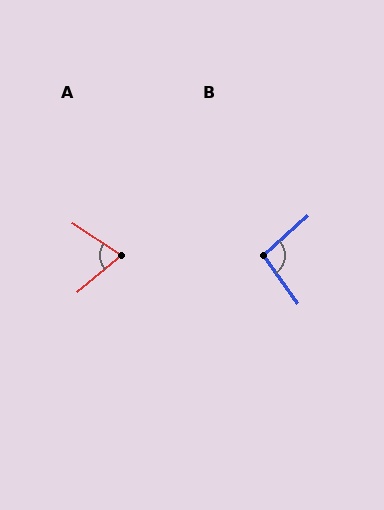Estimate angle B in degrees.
Approximately 96 degrees.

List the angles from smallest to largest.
A (73°), B (96°).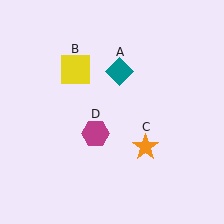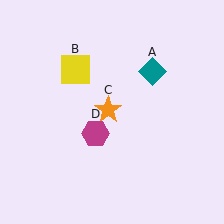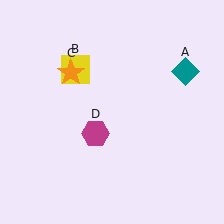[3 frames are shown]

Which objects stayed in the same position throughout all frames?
Yellow square (object B) and magenta hexagon (object D) remained stationary.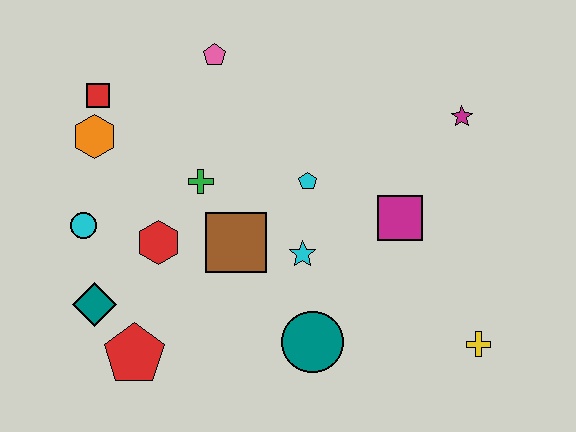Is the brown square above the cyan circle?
No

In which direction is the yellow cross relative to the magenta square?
The yellow cross is below the magenta square.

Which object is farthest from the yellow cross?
The red square is farthest from the yellow cross.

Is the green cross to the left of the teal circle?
Yes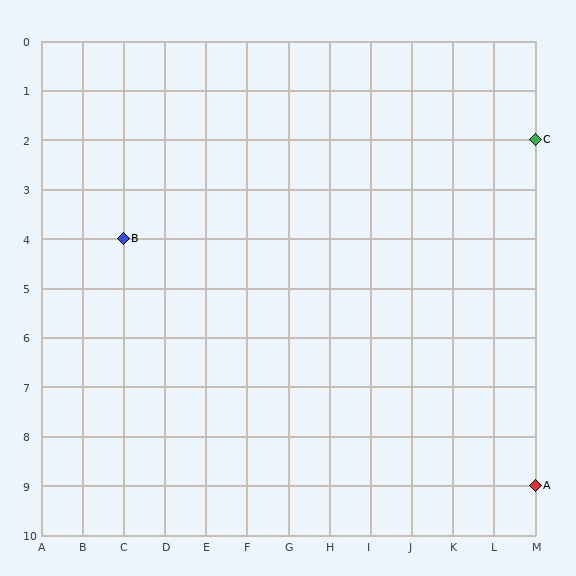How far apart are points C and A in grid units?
Points C and A are 7 rows apart.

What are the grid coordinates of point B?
Point B is at grid coordinates (C, 4).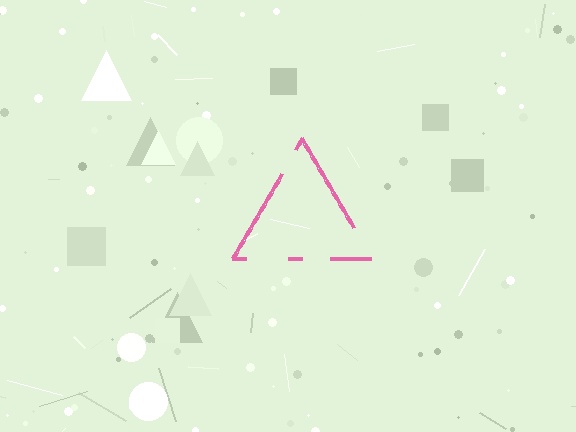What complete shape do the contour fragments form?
The contour fragments form a triangle.